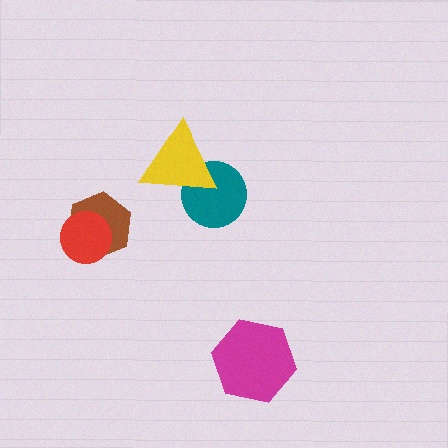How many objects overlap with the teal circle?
1 object overlaps with the teal circle.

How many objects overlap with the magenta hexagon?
0 objects overlap with the magenta hexagon.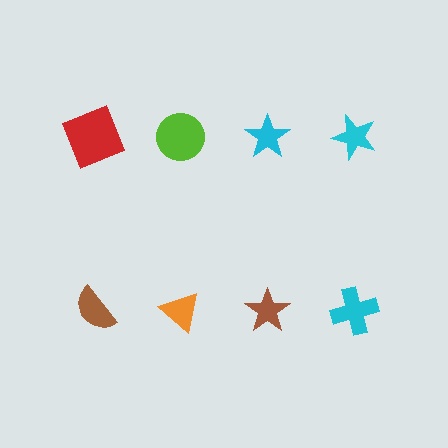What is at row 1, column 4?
A cyan star.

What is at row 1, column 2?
A lime circle.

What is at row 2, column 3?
A brown star.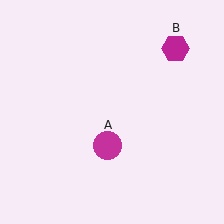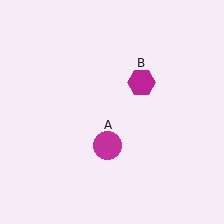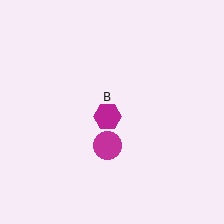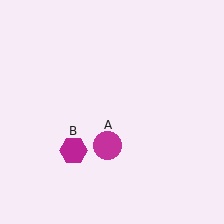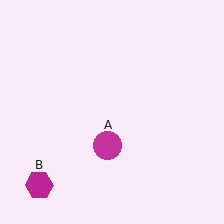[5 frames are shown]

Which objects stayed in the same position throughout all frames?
Magenta circle (object A) remained stationary.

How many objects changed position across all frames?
1 object changed position: magenta hexagon (object B).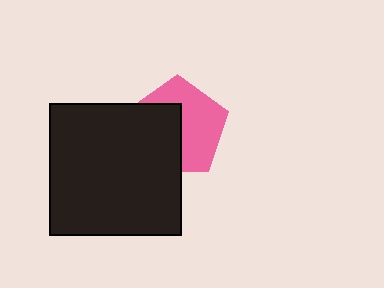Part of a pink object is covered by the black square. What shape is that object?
It is a pentagon.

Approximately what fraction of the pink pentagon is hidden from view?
Roughly 46% of the pink pentagon is hidden behind the black square.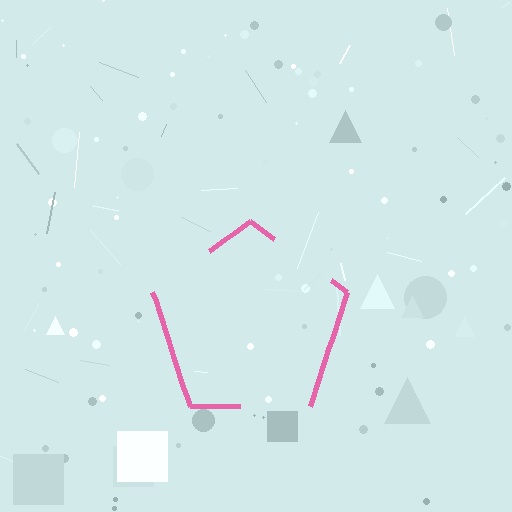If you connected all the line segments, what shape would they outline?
They would outline a pentagon.